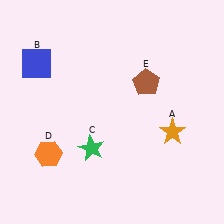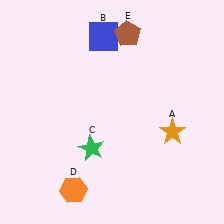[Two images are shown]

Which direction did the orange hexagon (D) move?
The orange hexagon (D) moved down.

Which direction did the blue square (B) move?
The blue square (B) moved right.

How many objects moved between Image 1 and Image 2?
3 objects moved between the two images.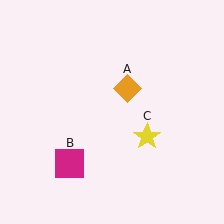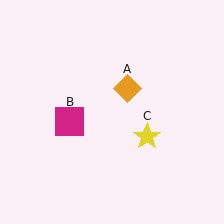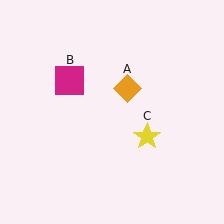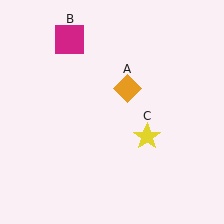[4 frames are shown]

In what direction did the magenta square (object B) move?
The magenta square (object B) moved up.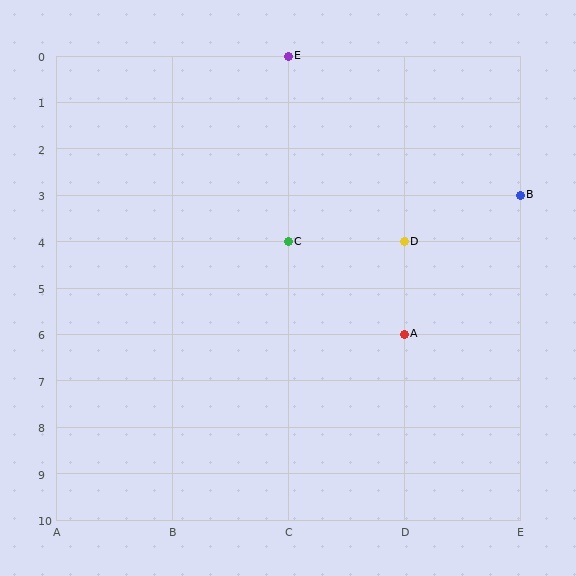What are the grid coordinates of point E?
Point E is at grid coordinates (C, 0).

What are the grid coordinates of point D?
Point D is at grid coordinates (D, 4).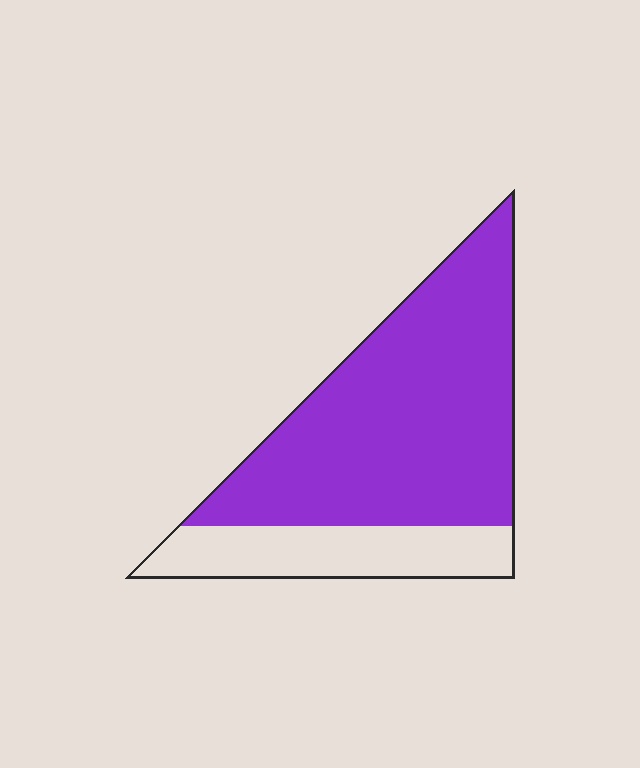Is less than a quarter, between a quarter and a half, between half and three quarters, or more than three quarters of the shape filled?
Between half and three quarters.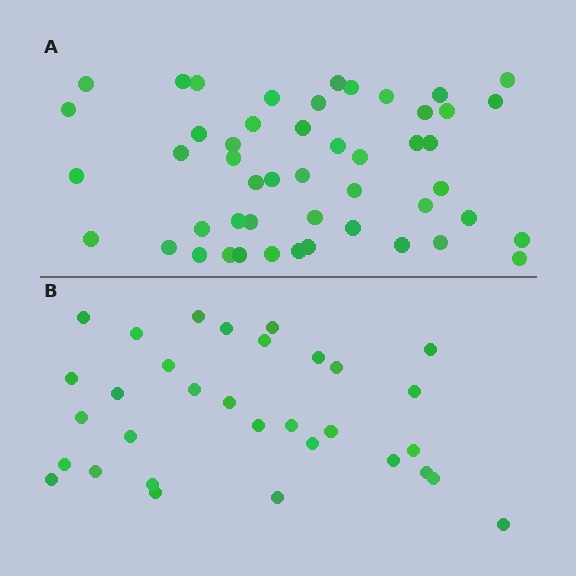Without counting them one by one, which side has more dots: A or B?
Region A (the top region) has more dots.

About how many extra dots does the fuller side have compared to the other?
Region A has approximately 15 more dots than region B.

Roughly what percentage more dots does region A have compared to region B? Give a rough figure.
About 55% more.